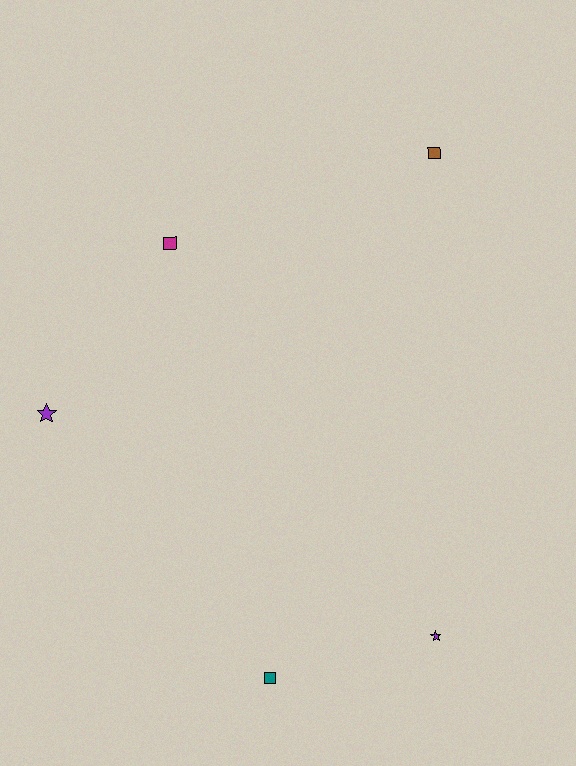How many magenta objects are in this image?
There is 1 magenta object.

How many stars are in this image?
There are 2 stars.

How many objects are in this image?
There are 5 objects.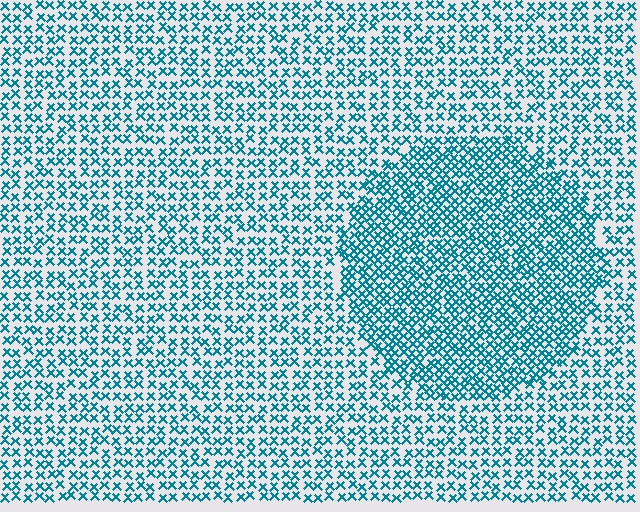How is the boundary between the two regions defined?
The boundary is defined by a change in element density (approximately 1.7x ratio). All elements are the same color, size, and shape.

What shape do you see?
I see a circle.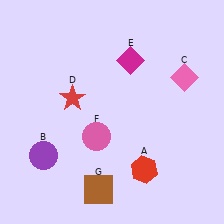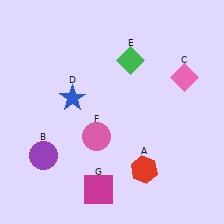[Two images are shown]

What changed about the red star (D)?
In Image 1, D is red. In Image 2, it changed to blue.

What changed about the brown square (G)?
In Image 1, G is brown. In Image 2, it changed to magenta.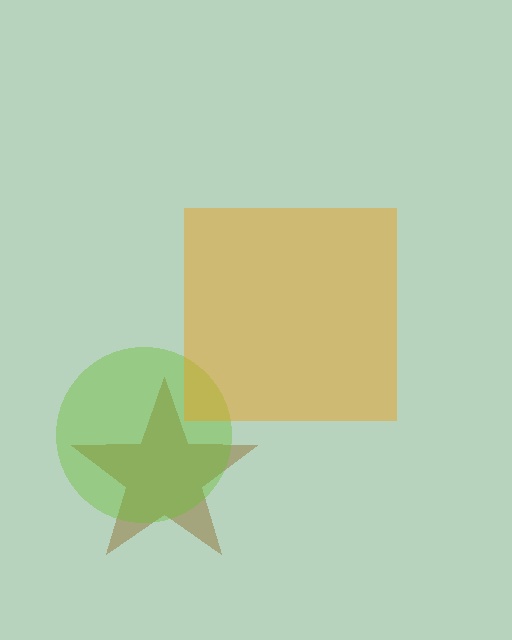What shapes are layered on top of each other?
The layered shapes are: a brown star, a lime circle, an orange square.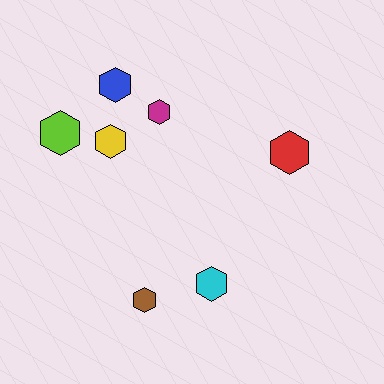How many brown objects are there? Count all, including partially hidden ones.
There is 1 brown object.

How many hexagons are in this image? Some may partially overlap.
There are 7 hexagons.